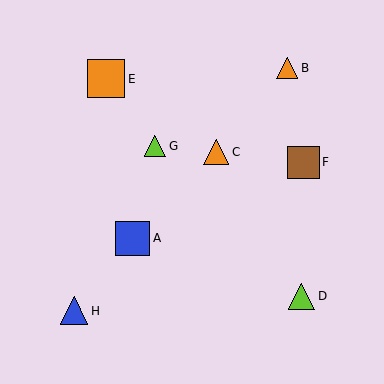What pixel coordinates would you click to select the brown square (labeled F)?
Click at (303, 162) to select the brown square F.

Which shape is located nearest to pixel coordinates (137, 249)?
The blue square (labeled A) at (133, 238) is nearest to that location.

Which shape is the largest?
The orange square (labeled E) is the largest.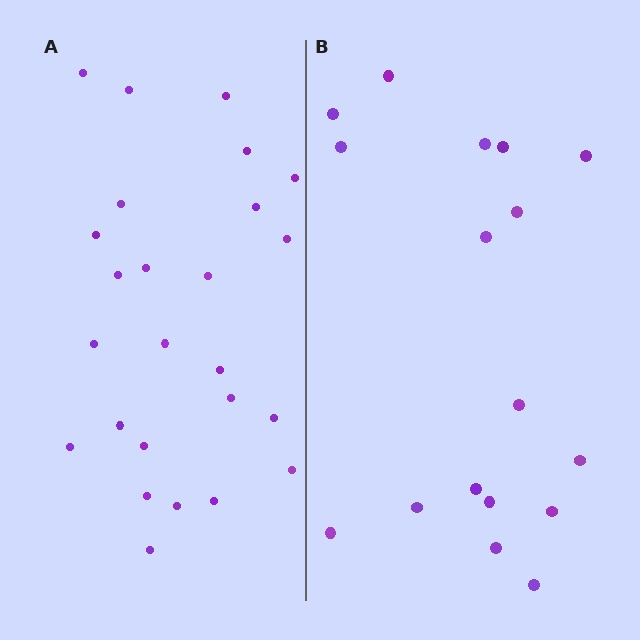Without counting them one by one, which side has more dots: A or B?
Region A (the left region) has more dots.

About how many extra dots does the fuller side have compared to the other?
Region A has roughly 8 or so more dots than region B.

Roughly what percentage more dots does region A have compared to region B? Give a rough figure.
About 45% more.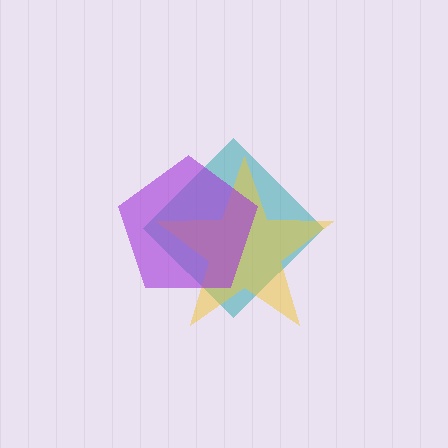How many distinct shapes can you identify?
There are 3 distinct shapes: a teal diamond, a yellow star, a purple pentagon.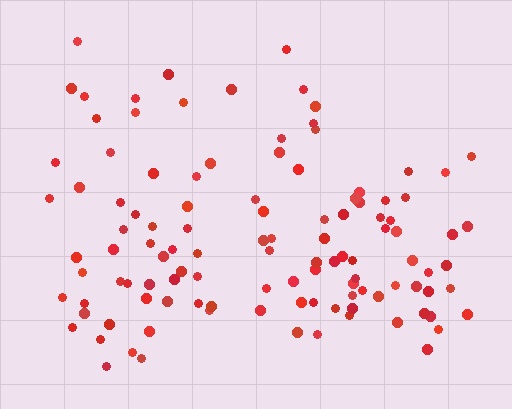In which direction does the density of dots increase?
From top to bottom, with the bottom side densest.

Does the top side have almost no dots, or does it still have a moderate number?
Still a moderate number, just noticeably fewer than the bottom.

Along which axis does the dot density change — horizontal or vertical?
Vertical.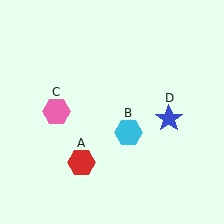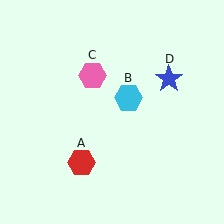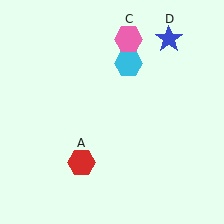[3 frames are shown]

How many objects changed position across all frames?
3 objects changed position: cyan hexagon (object B), pink hexagon (object C), blue star (object D).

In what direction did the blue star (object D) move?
The blue star (object D) moved up.